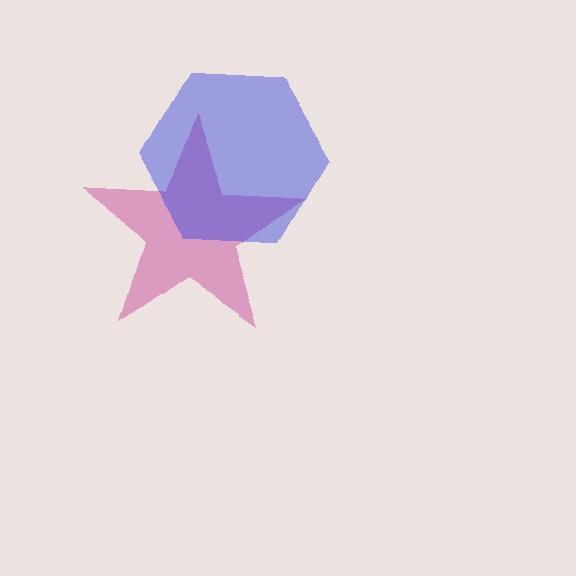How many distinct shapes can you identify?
There are 2 distinct shapes: a magenta star, a blue hexagon.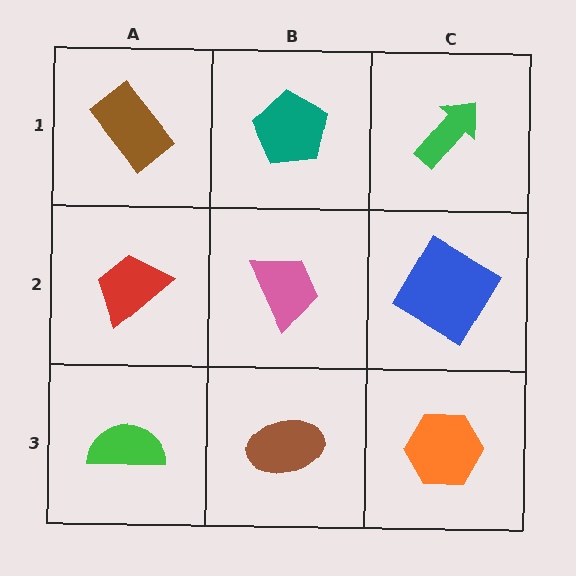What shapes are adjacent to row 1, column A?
A red trapezoid (row 2, column A), a teal pentagon (row 1, column B).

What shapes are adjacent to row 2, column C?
A green arrow (row 1, column C), an orange hexagon (row 3, column C), a pink trapezoid (row 2, column B).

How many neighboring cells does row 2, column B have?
4.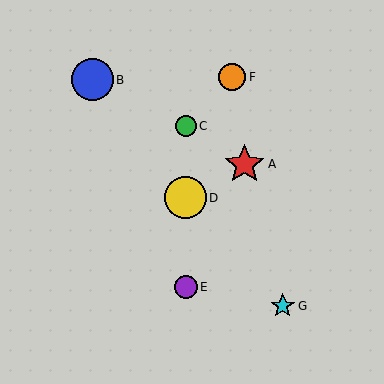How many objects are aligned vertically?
3 objects (C, D, E) are aligned vertically.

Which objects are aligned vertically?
Objects C, D, E are aligned vertically.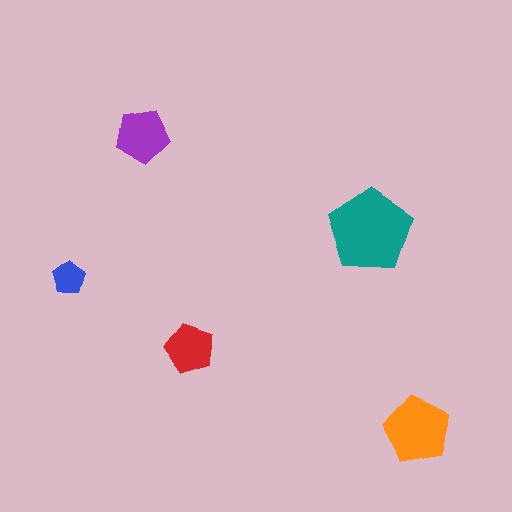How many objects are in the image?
There are 5 objects in the image.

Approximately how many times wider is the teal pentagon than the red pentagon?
About 1.5 times wider.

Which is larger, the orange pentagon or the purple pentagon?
The orange one.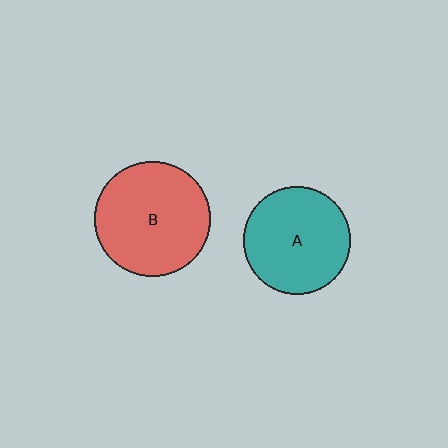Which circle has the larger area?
Circle B (red).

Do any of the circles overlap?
No, none of the circles overlap.